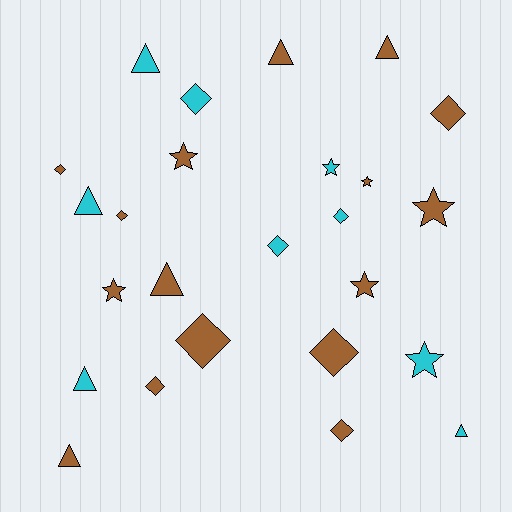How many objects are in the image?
There are 25 objects.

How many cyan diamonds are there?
There are 3 cyan diamonds.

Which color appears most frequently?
Brown, with 16 objects.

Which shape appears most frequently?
Diamond, with 10 objects.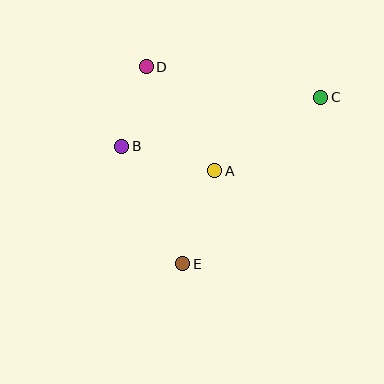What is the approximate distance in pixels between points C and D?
The distance between C and D is approximately 177 pixels.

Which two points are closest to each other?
Points B and D are closest to each other.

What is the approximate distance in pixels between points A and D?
The distance between A and D is approximately 124 pixels.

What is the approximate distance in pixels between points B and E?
The distance between B and E is approximately 132 pixels.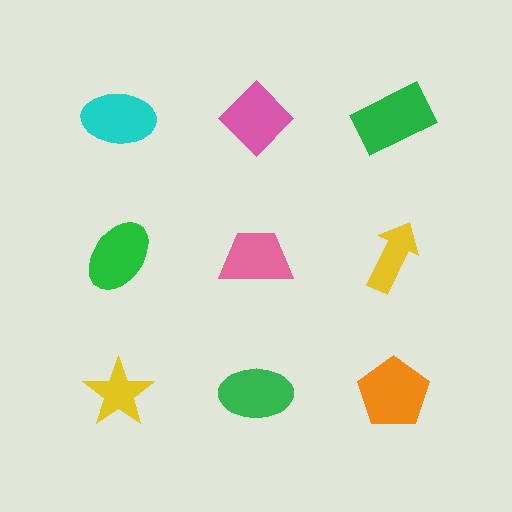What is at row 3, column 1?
A yellow star.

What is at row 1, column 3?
A green rectangle.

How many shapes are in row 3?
3 shapes.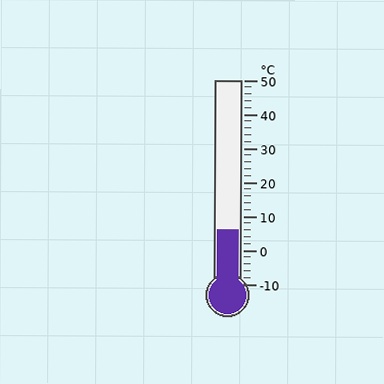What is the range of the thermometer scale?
The thermometer scale ranges from -10°C to 50°C.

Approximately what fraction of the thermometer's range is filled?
The thermometer is filled to approximately 25% of its range.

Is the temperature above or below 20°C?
The temperature is below 20°C.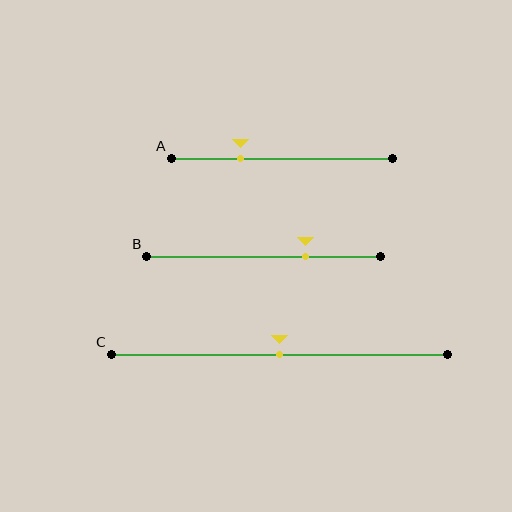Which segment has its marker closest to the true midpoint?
Segment C has its marker closest to the true midpoint.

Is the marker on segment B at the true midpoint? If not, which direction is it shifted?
No, the marker on segment B is shifted to the right by about 18% of the segment length.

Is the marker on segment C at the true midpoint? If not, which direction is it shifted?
Yes, the marker on segment C is at the true midpoint.